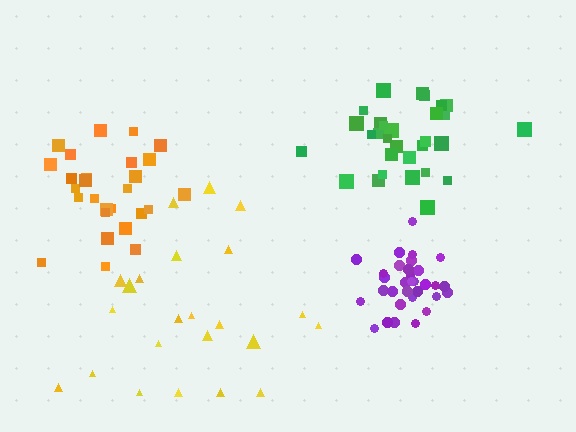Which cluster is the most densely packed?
Purple.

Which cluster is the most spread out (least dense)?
Yellow.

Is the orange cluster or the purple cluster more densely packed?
Purple.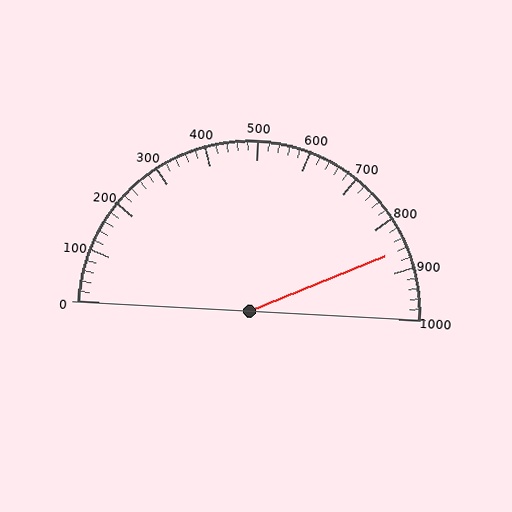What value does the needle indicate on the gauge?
The needle indicates approximately 860.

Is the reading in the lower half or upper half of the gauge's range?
The reading is in the upper half of the range (0 to 1000).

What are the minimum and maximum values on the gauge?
The gauge ranges from 0 to 1000.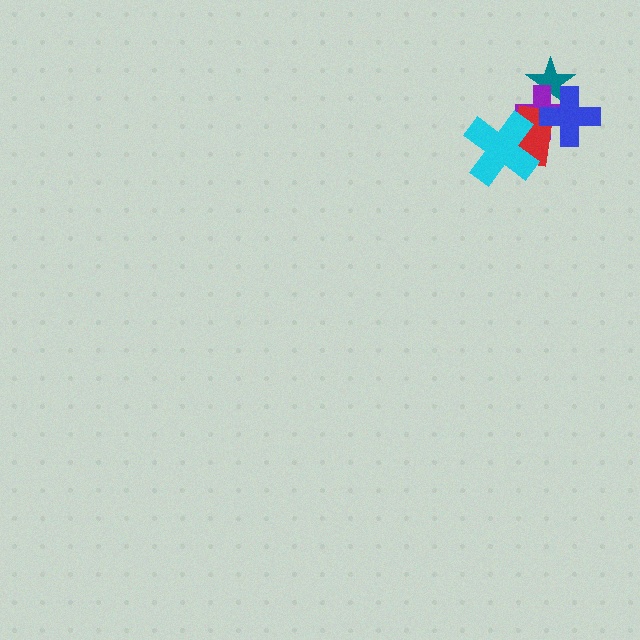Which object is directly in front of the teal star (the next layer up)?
The purple cross is directly in front of the teal star.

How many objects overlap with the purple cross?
4 objects overlap with the purple cross.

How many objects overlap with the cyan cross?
2 objects overlap with the cyan cross.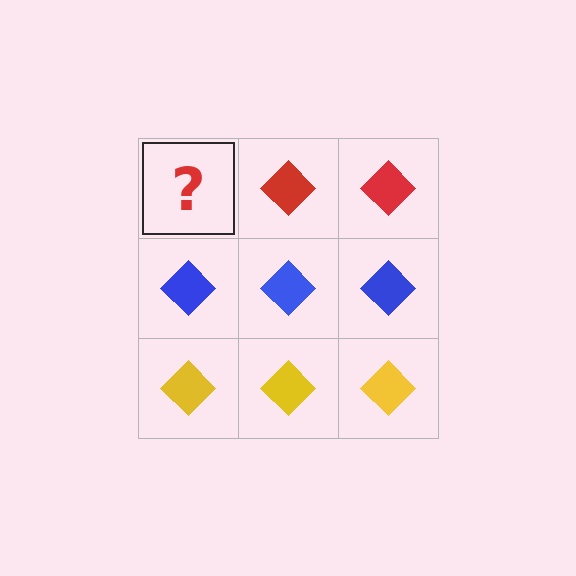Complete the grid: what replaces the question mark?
The question mark should be replaced with a red diamond.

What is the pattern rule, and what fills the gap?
The rule is that each row has a consistent color. The gap should be filled with a red diamond.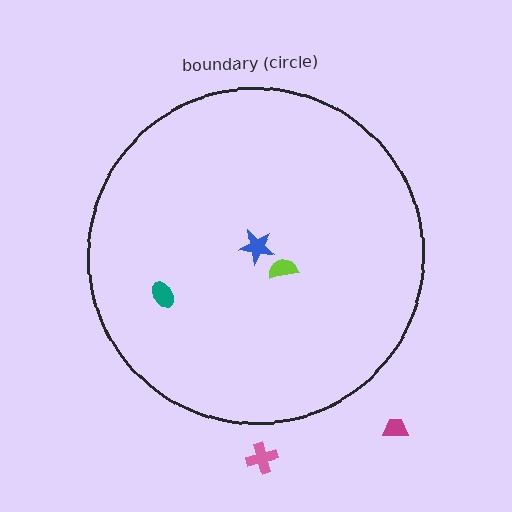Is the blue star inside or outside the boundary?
Inside.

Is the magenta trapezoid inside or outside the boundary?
Outside.